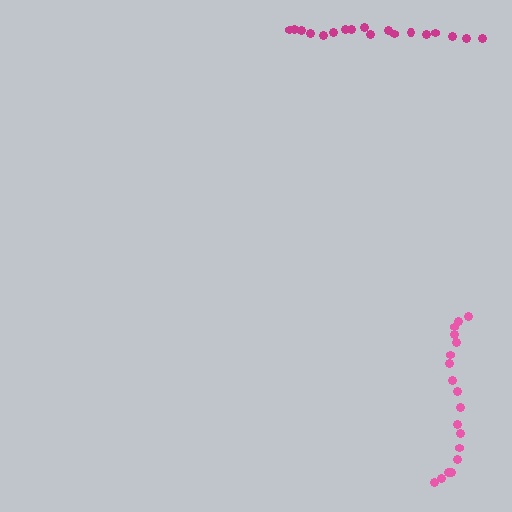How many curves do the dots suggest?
There are 2 distinct paths.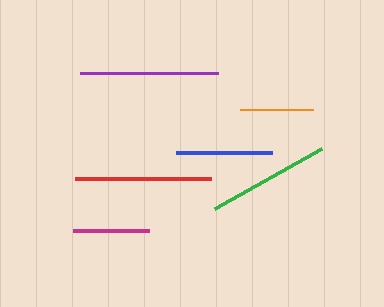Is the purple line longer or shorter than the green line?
The purple line is longer than the green line.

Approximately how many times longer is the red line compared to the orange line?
The red line is approximately 1.9 times the length of the orange line.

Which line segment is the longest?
The purple line is the longest at approximately 138 pixels.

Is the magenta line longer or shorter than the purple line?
The purple line is longer than the magenta line.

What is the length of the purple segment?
The purple segment is approximately 138 pixels long.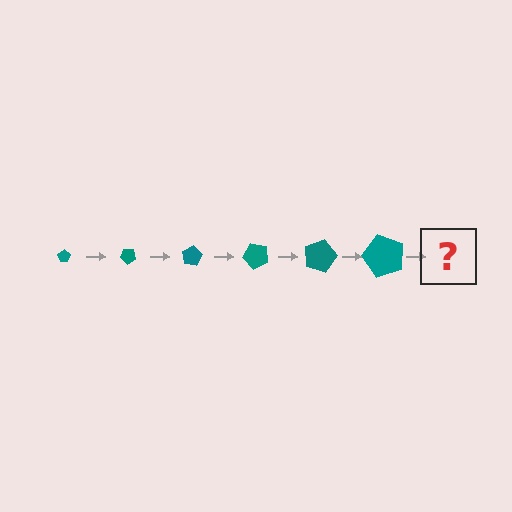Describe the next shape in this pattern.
It should be a pentagon, larger than the previous one and rotated 240 degrees from the start.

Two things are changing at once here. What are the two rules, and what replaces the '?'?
The two rules are that the pentagon grows larger each step and it rotates 40 degrees each step. The '?' should be a pentagon, larger than the previous one and rotated 240 degrees from the start.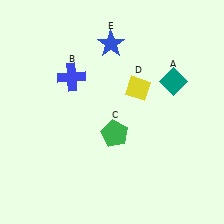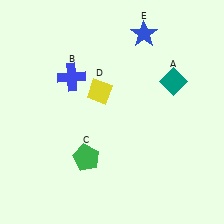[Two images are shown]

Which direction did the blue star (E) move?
The blue star (E) moved right.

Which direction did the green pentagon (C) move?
The green pentagon (C) moved left.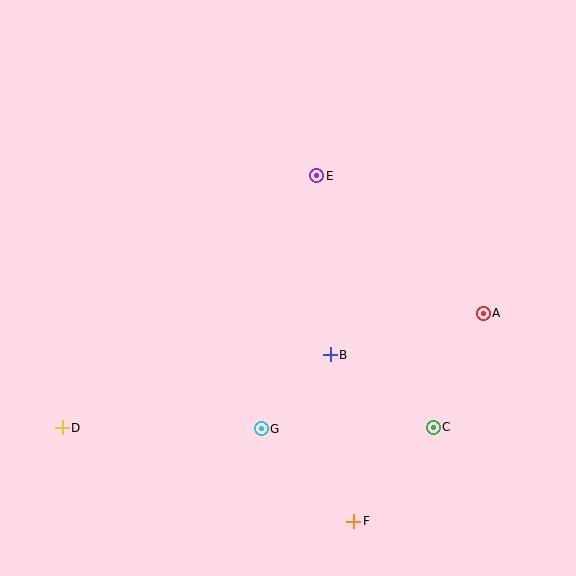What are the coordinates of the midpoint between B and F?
The midpoint between B and F is at (342, 438).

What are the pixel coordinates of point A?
Point A is at (483, 313).